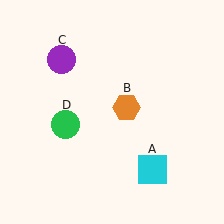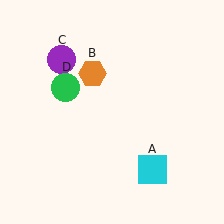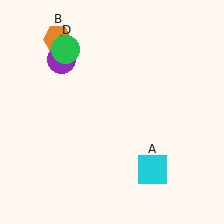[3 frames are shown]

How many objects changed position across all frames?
2 objects changed position: orange hexagon (object B), green circle (object D).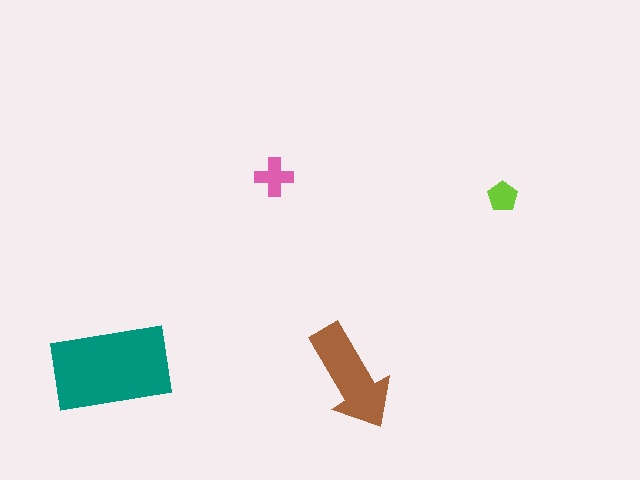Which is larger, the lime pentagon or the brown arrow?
The brown arrow.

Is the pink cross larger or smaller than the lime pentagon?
Larger.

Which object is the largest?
The teal rectangle.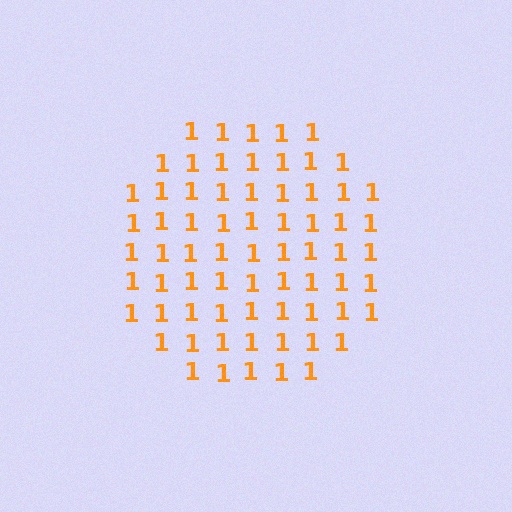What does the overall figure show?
The overall figure shows a circle.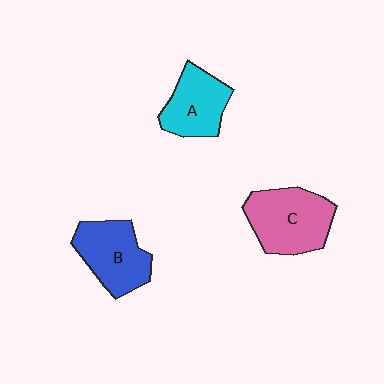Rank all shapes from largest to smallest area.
From largest to smallest: C (pink), B (blue), A (cyan).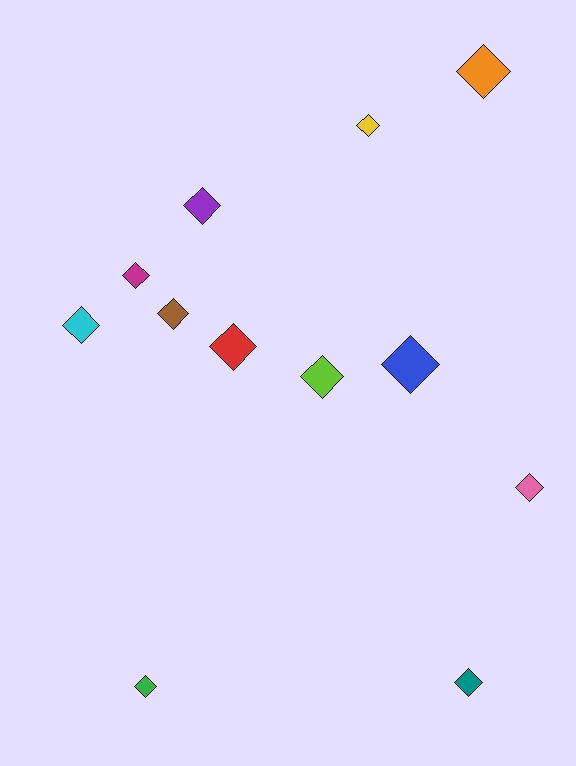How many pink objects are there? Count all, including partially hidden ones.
There is 1 pink object.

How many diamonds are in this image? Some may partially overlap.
There are 12 diamonds.